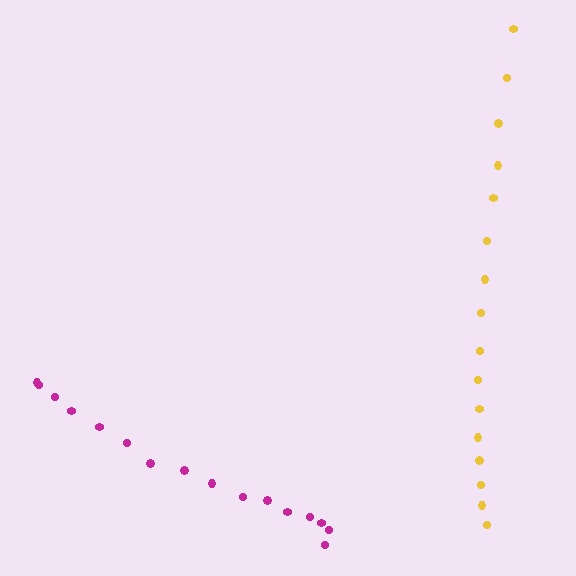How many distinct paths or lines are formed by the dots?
There are 2 distinct paths.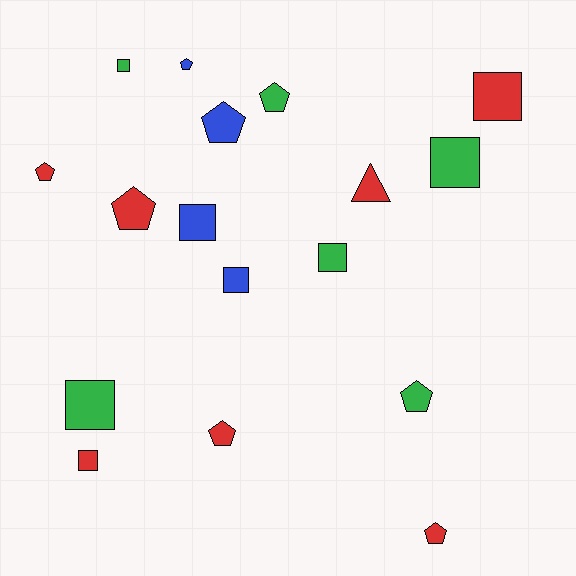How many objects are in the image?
There are 17 objects.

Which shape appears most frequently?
Square, with 8 objects.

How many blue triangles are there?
There are no blue triangles.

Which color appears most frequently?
Red, with 7 objects.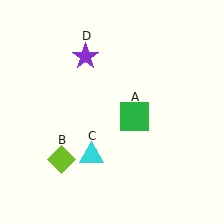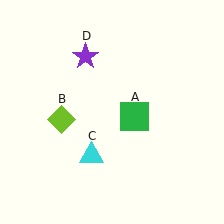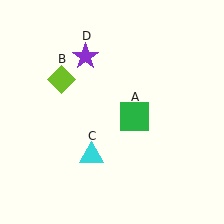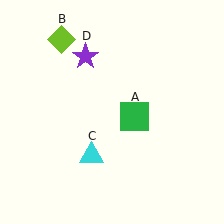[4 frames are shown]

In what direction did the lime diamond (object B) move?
The lime diamond (object B) moved up.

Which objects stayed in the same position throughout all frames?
Green square (object A) and cyan triangle (object C) and purple star (object D) remained stationary.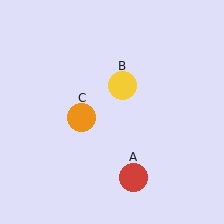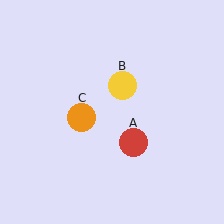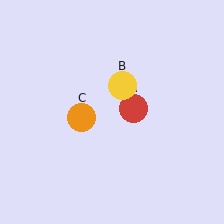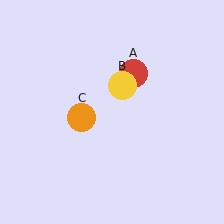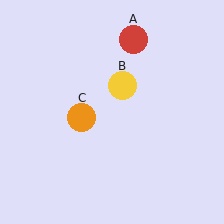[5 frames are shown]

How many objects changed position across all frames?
1 object changed position: red circle (object A).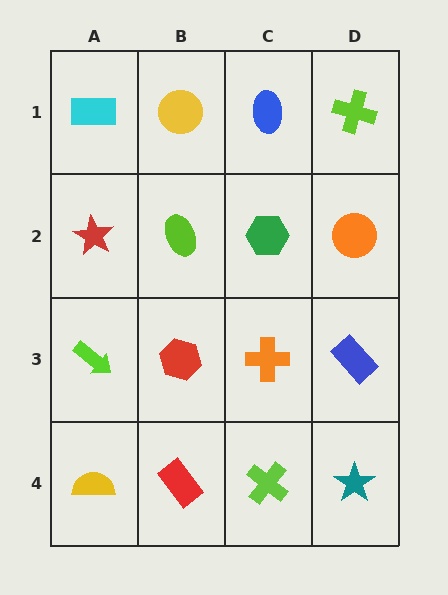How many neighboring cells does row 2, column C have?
4.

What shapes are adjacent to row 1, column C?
A green hexagon (row 2, column C), a yellow circle (row 1, column B), a lime cross (row 1, column D).